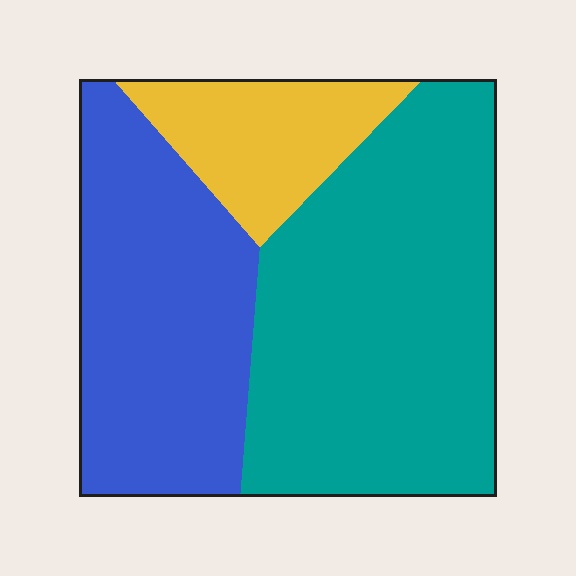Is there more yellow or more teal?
Teal.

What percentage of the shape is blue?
Blue takes up about one third (1/3) of the shape.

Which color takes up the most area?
Teal, at roughly 50%.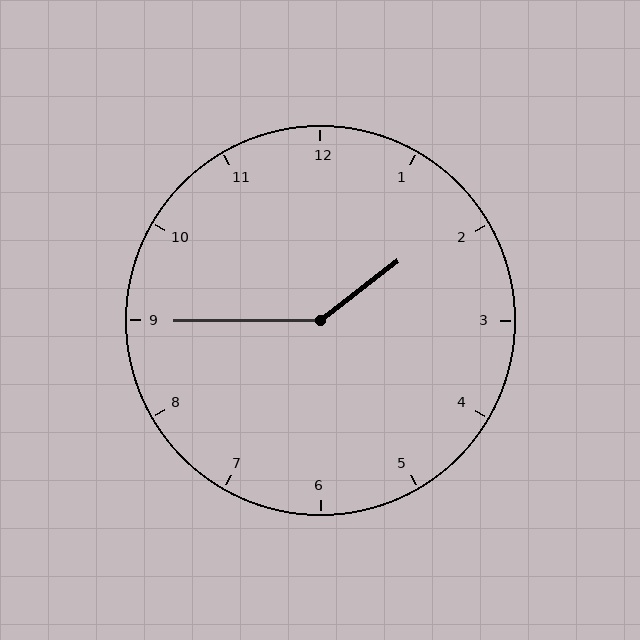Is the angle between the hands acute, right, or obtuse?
It is obtuse.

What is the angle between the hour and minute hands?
Approximately 142 degrees.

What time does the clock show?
1:45.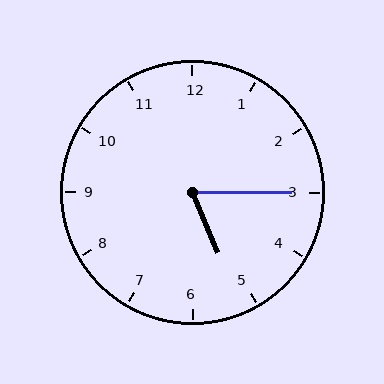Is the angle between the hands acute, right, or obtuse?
It is acute.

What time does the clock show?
5:15.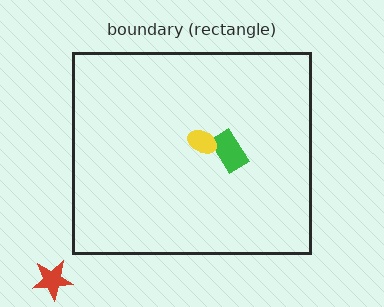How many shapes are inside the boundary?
2 inside, 1 outside.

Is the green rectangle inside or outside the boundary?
Inside.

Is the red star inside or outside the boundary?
Outside.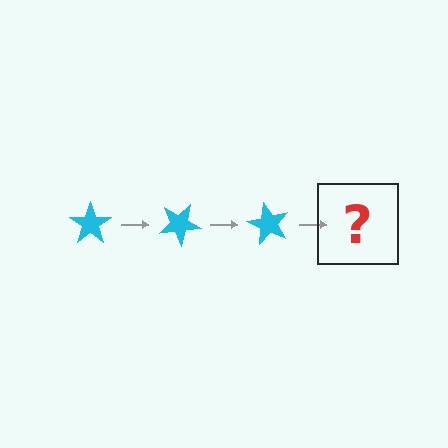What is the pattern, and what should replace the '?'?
The pattern is that the star rotates 30 degrees each step. The '?' should be a cyan star rotated 90 degrees.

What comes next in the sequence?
The next element should be a cyan star rotated 90 degrees.